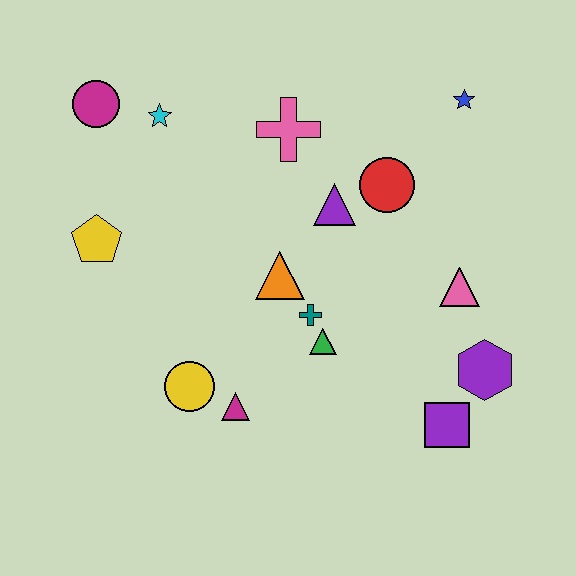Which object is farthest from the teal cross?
The magenta circle is farthest from the teal cross.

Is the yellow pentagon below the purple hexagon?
No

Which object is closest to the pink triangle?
The purple hexagon is closest to the pink triangle.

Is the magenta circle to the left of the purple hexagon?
Yes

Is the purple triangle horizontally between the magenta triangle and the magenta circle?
No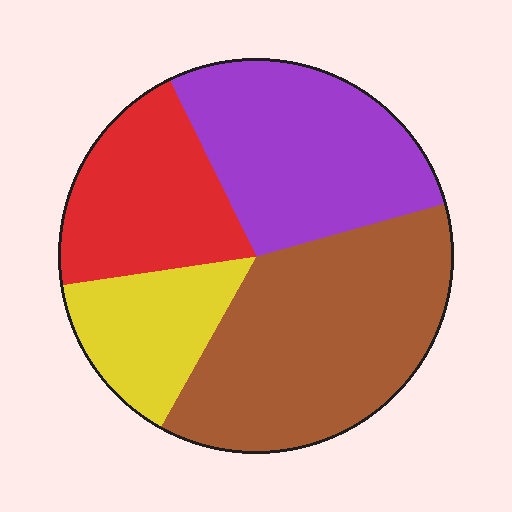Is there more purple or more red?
Purple.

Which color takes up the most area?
Brown, at roughly 35%.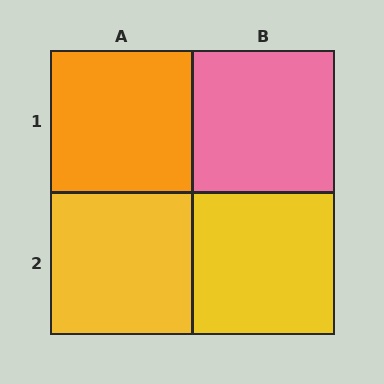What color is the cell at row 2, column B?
Yellow.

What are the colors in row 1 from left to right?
Orange, pink.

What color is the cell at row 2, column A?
Yellow.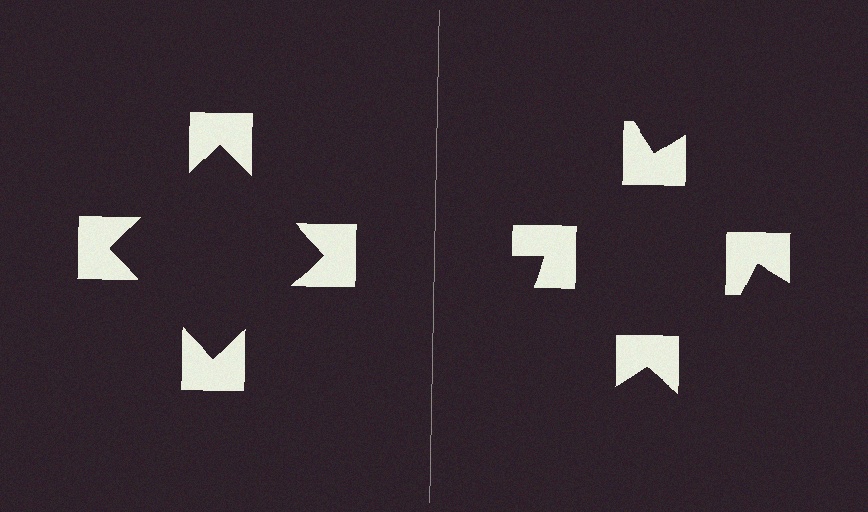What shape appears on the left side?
An illusory square.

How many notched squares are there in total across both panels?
8 — 4 on each side.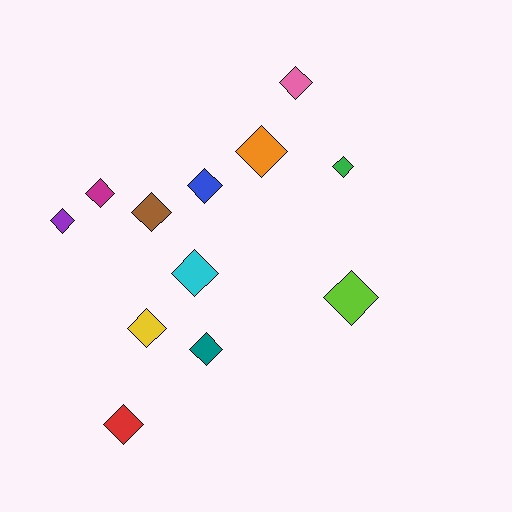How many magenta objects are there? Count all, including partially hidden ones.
There is 1 magenta object.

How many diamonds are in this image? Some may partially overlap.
There are 12 diamonds.